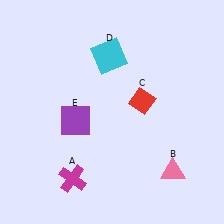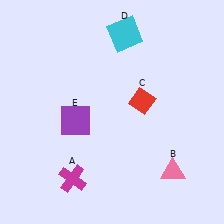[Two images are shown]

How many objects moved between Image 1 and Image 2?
1 object moved between the two images.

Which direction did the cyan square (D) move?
The cyan square (D) moved up.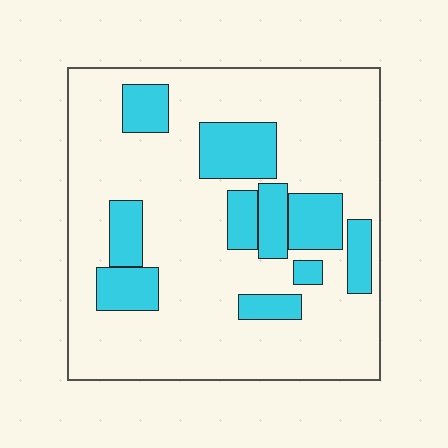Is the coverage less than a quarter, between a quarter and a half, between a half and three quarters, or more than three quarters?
Less than a quarter.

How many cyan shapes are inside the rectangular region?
10.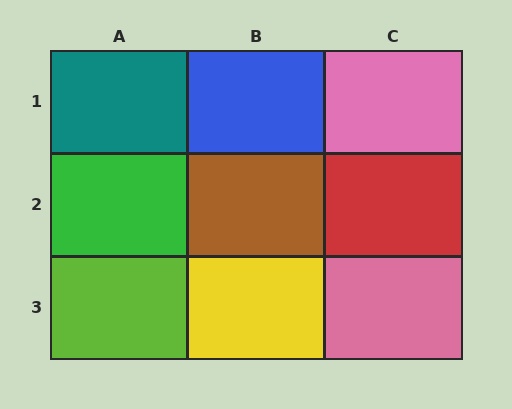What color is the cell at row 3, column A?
Lime.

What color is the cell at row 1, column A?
Teal.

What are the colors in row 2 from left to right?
Green, brown, red.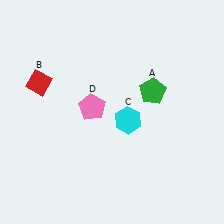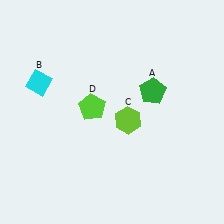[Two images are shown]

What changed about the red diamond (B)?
In Image 1, B is red. In Image 2, it changed to cyan.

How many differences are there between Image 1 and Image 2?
There are 3 differences between the two images.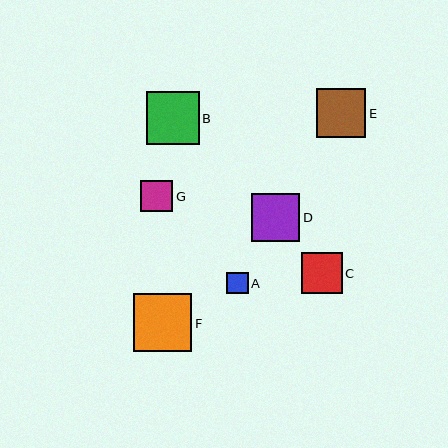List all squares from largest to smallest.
From largest to smallest: F, B, E, D, C, G, A.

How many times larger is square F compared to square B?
Square F is approximately 1.1 times the size of square B.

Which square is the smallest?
Square A is the smallest with a size of approximately 21 pixels.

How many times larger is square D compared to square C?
Square D is approximately 1.2 times the size of square C.